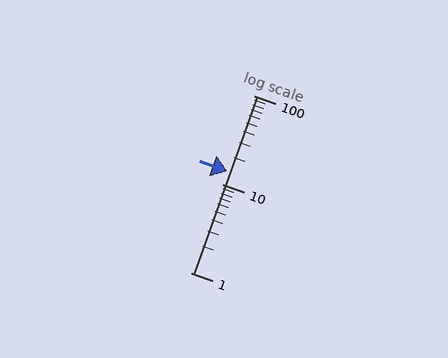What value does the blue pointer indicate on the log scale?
The pointer indicates approximately 14.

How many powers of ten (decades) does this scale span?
The scale spans 2 decades, from 1 to 100.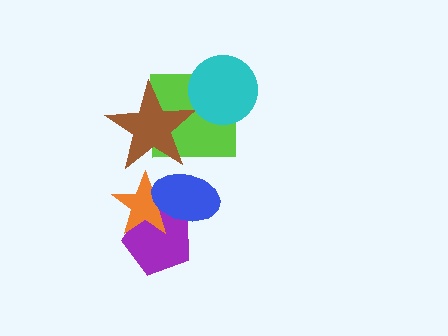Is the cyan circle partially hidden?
No, no other shape covers it.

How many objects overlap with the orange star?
2 objects overlap with the orange star.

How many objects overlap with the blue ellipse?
2 objects overlap with the blue ellipse.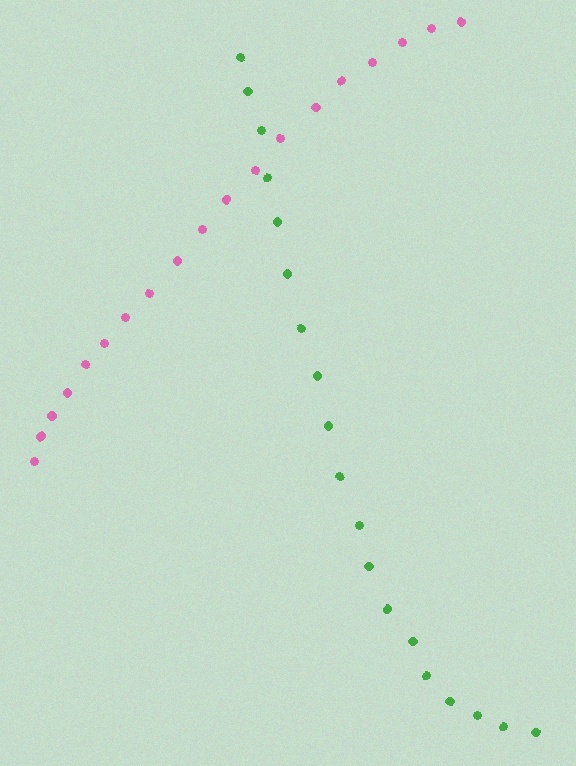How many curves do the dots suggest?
There are 2 distinct paths.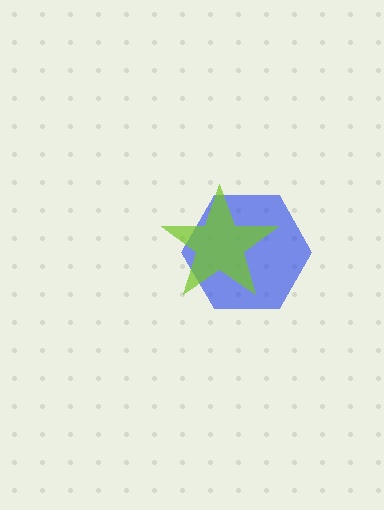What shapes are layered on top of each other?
The layered shapes are: a blue hexagon, a lime star.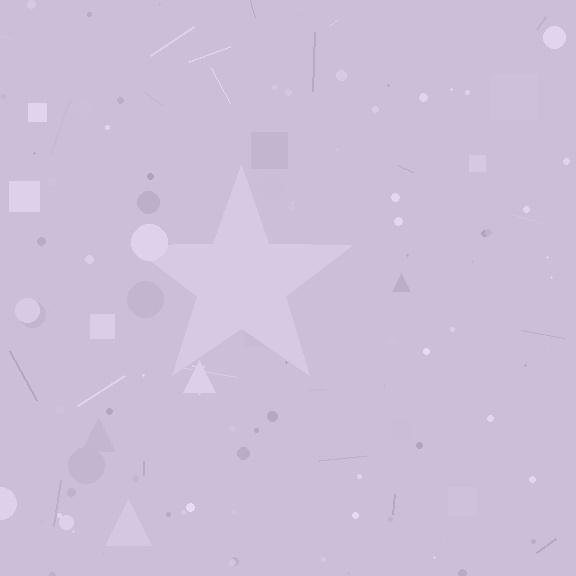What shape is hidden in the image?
A star is hidden in the image.